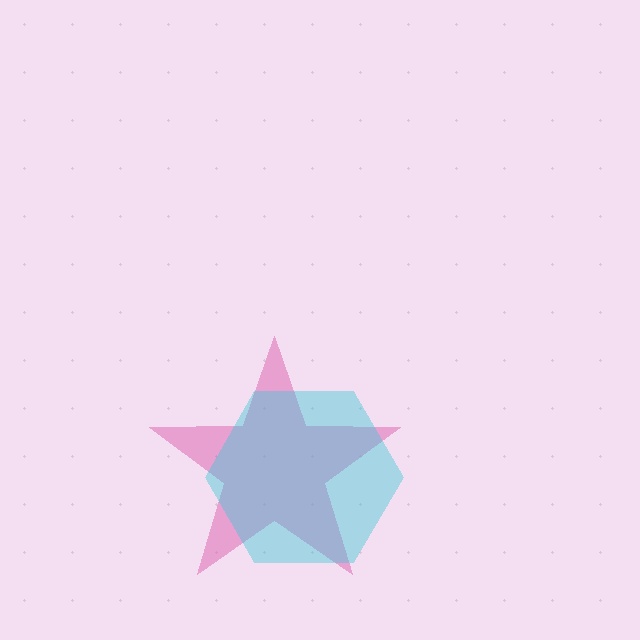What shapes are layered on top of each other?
The layered shapes are: a pink star, a cyan hexagon.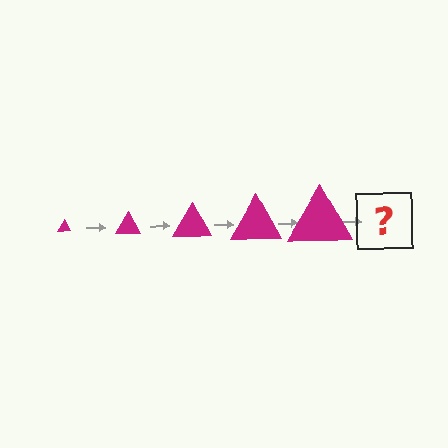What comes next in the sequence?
The next element should be a magenta triangle, larger than the previous one.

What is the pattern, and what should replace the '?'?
The pattern is that the triangle gets progressively larger each step. The '?' should be a magenta triangle, larger than the previous one.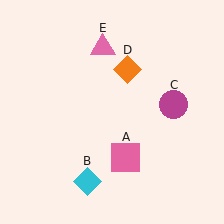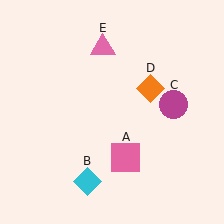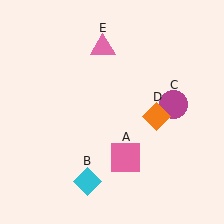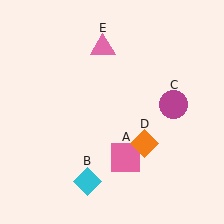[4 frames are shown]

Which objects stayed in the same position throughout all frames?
Pink square (object A) and cyan diamond (object B) and magenta circle (object C) and pink triangle (object E) remained stationary.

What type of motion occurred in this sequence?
The orange diamond (object D) rotated clockwise around the center of the scene.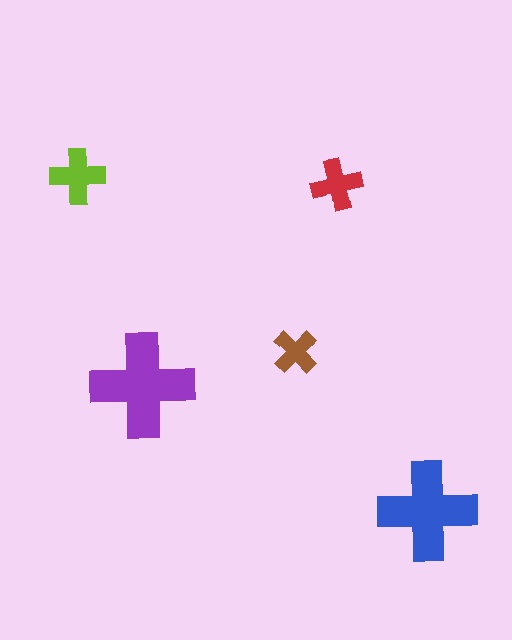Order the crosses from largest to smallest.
the purple one, the blue one, the lime one, the red one, the brown one.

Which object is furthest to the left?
The lime cross is leftmost.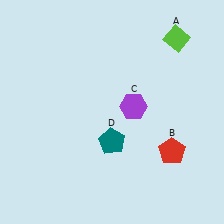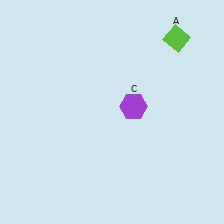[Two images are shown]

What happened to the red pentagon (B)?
The red pentagon (B) was removed in Image 2. It was in the bottom-right area of Image 1.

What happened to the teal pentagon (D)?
The teal pentagon (D) was removed in Image 2. It was in the bottom-left area of Image 1.